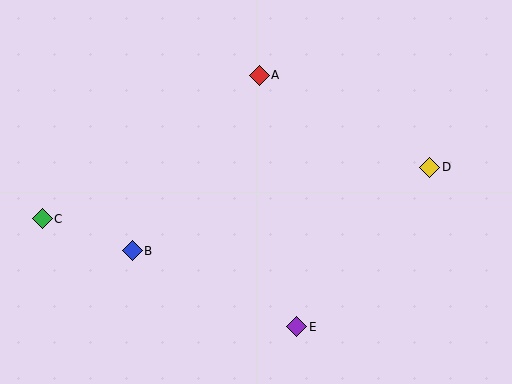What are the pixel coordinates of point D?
Point D is at (430, 167).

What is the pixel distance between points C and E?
The distance between C and E is 277 pixels.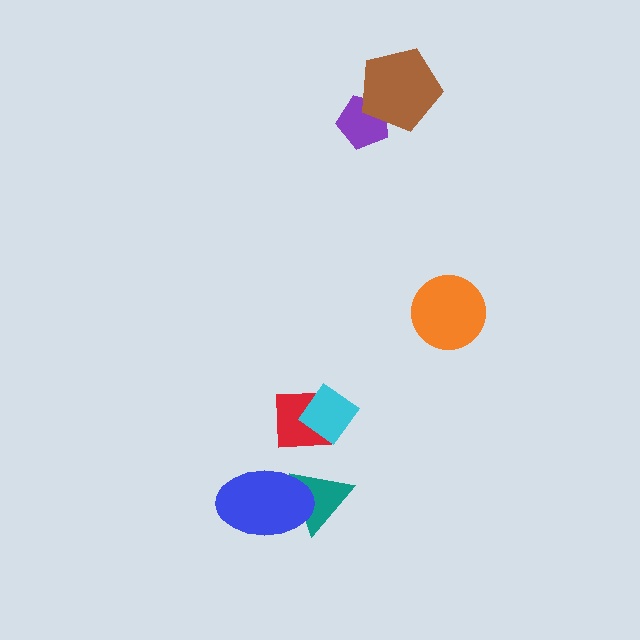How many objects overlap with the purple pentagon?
1 object overlaps with the purple pentagon.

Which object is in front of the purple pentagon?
The brown pentagon is in front of the purple pentagon.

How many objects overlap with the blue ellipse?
1 object overlaps with the blue ellipse.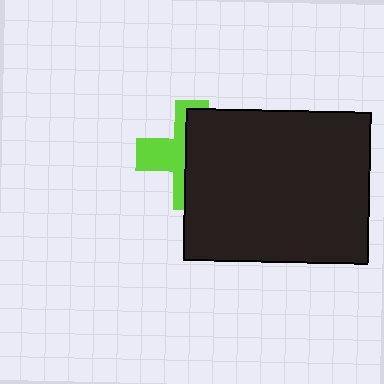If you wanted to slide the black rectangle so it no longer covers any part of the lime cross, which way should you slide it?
Slide it right — that is the most direct way to separate the two shapes.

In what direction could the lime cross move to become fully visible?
The lime cross could move left. That would shift it out from behind the black rectangle entirely.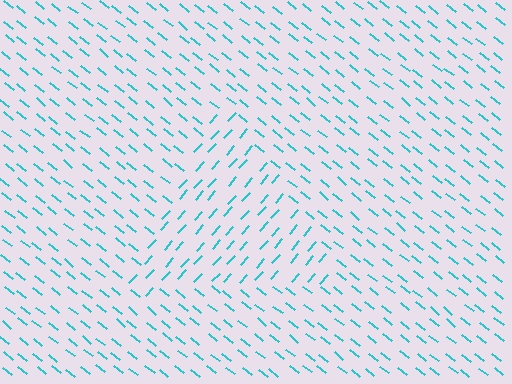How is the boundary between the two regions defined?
The boundary is defined purely by a change in line orientation (approximately 86 degrees difference). All lines are the same color and thickness.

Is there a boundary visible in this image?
Yes, there is a texture boundary formed by a change in line orientation.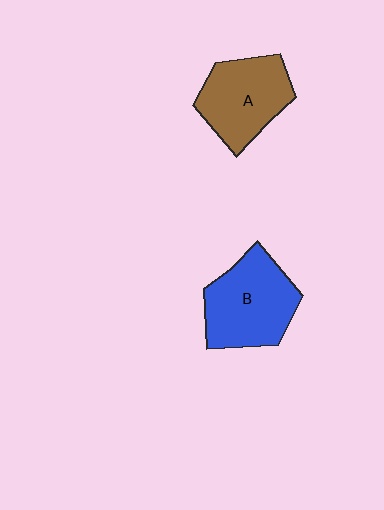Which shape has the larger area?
Shape B (blue).